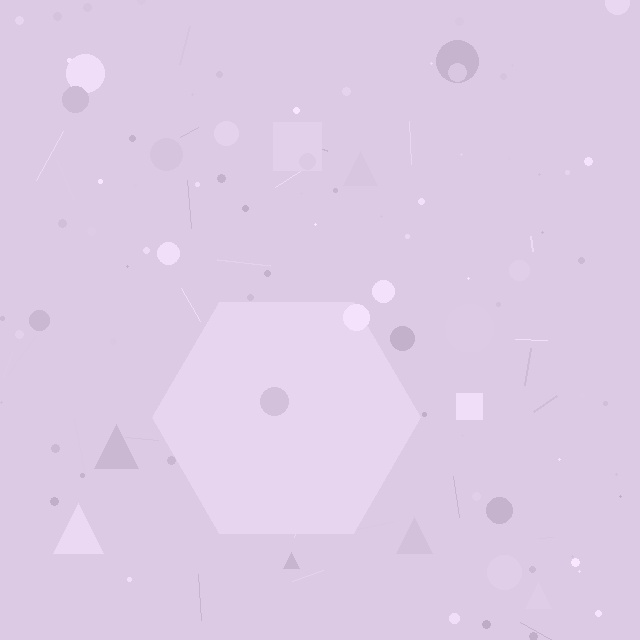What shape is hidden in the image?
A hexagon is hidden in the image.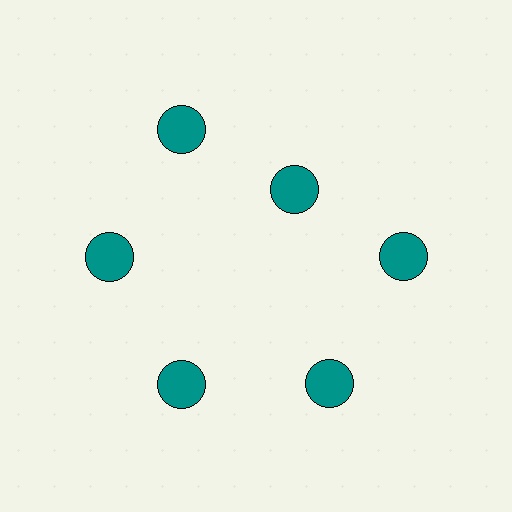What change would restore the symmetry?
The symmetry would be restored by moving it outward, back onto the ring so that all 6 circles sit at equal angles and equal distance from the center.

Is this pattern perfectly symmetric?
No. The 6 teal circles are arranged in a ring, but one element near the 1 o'clock position is pulled inward toward the center, breaking the 6-fold rotational symmetry.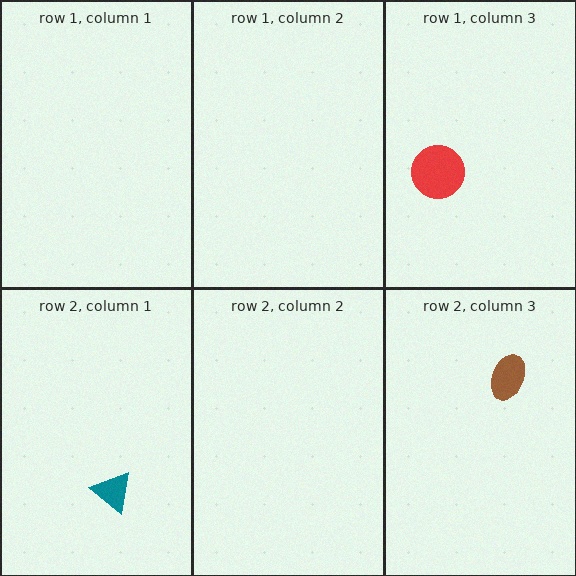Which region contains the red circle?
The row 1, column 3 region.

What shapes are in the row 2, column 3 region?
The brown ellipse.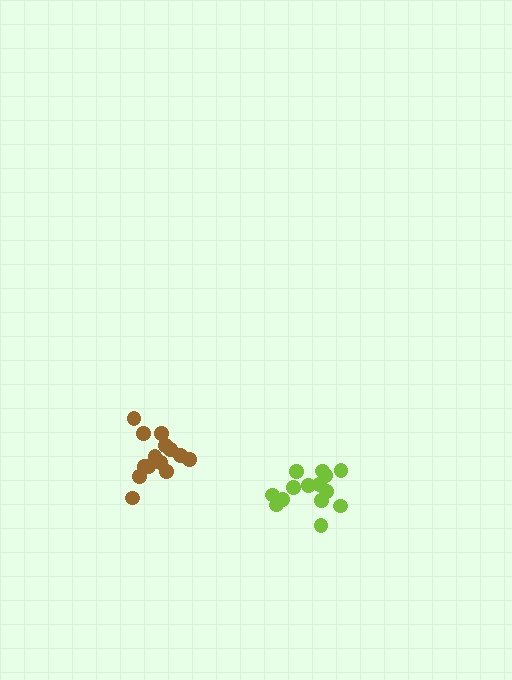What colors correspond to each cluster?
The clusters are colored: lime, brown.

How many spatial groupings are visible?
There are 2 spatial groupings.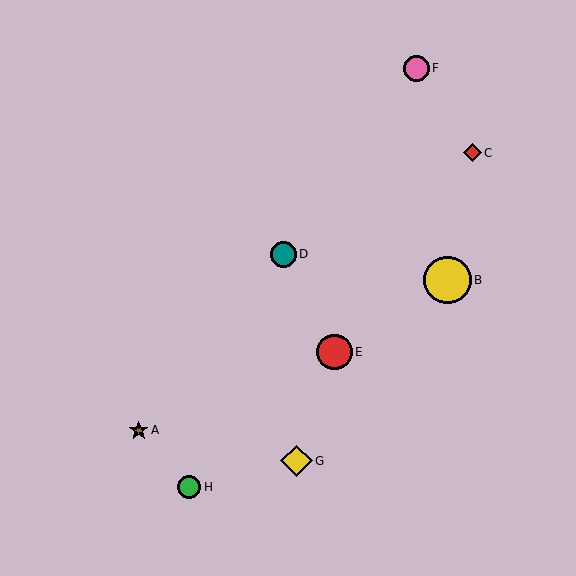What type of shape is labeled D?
Shape D is a teal circle.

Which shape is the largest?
The yellow circle (labeled B) is the largest.